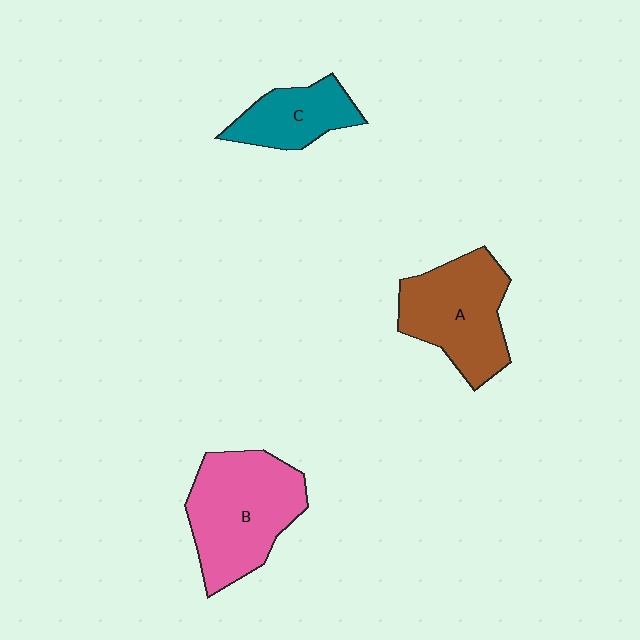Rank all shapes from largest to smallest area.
From largest to smallest: B (pink), A (brown), C (teal).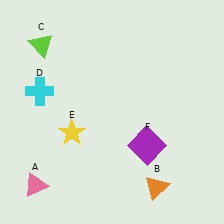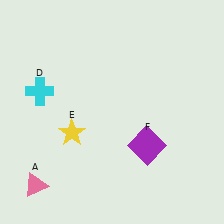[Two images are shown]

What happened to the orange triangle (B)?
The orange triangle (B) was removed in Image 2. It was in the bottom-right area of Image 1.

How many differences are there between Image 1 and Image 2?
There are 2 differences between the two images.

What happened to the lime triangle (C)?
The lime triangle (C) was removed in Image 2. It was in the top-left area of Image 1.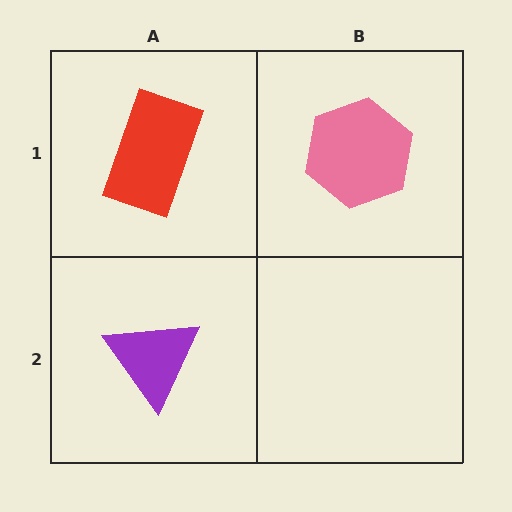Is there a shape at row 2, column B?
No, that cell is empty.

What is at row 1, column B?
A pink hexagon.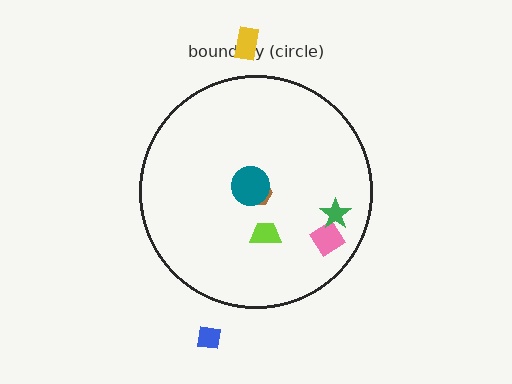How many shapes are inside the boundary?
5 inside, 2 outside.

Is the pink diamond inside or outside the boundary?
Inside.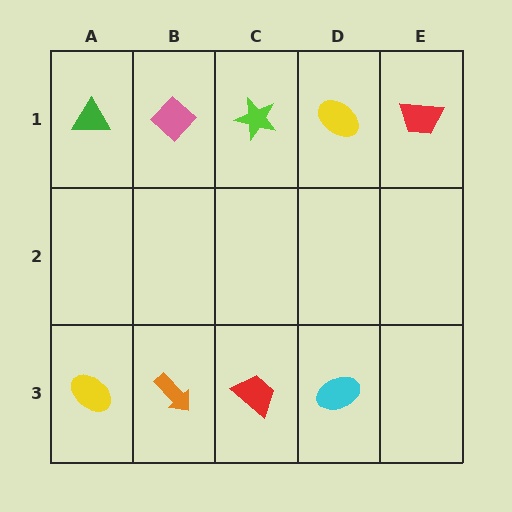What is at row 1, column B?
A pink diamond.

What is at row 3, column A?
A yellow ellipse.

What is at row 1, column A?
A green triangle.